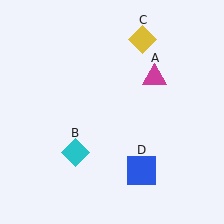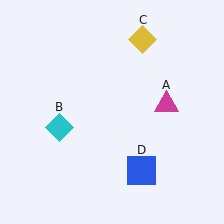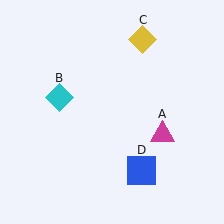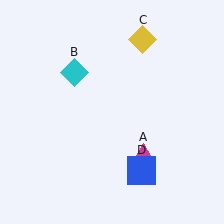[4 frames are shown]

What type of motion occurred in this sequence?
The magenta triangle (object A), cyan diamond (object B) rotated clockwise around the center of the scene.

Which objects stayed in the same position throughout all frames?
Yellow diamond (object C) and blue square (object D) remained stationary.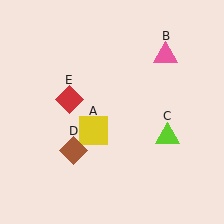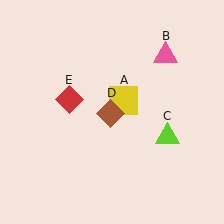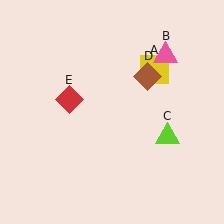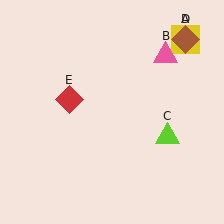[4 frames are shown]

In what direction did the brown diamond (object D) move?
The brown diamond (object D) moved up and to the right.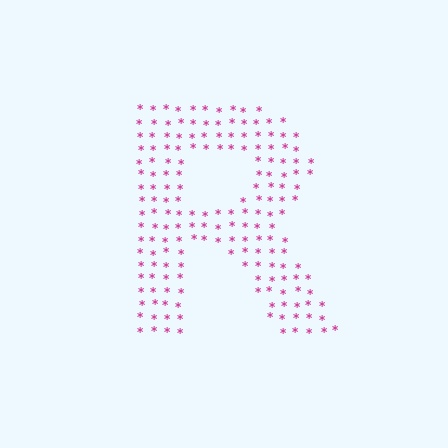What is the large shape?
The large shape is the letter R.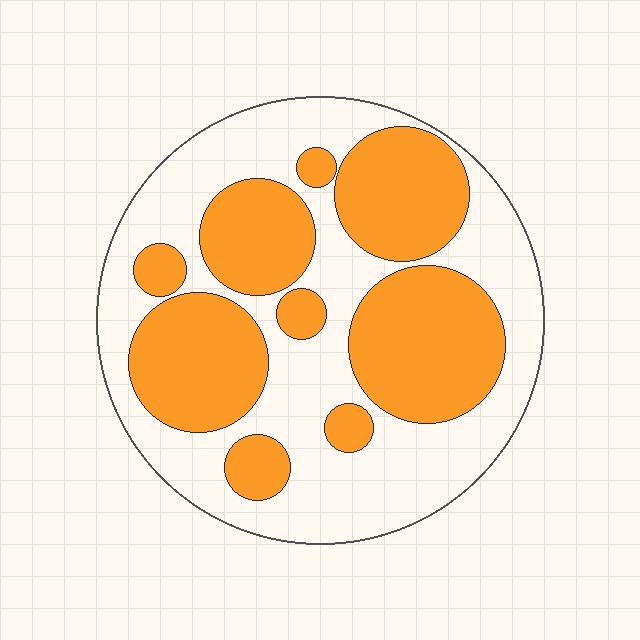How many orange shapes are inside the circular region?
9.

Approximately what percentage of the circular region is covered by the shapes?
Approximately 45%.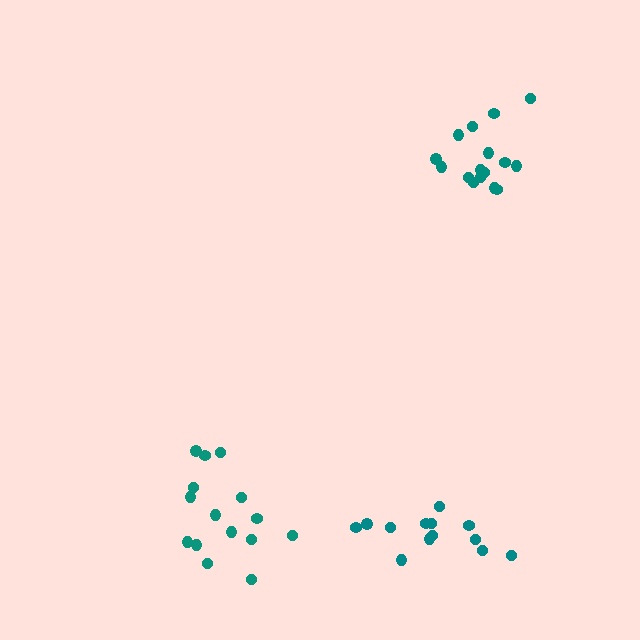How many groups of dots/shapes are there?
There are 3 groups.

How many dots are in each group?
Group 1: 16 dots, Group 2: 13 dots, Group 3: 15 dots (44 total).